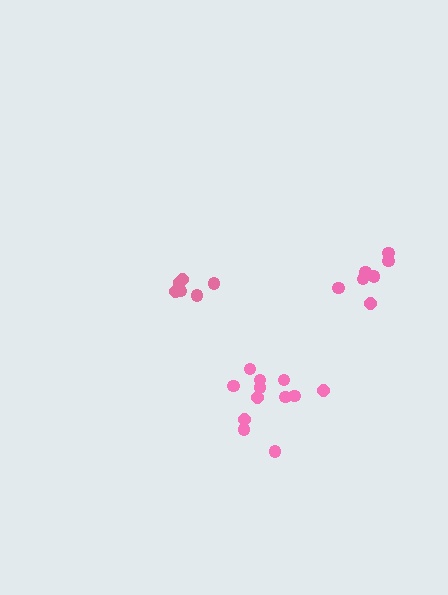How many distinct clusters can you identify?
There are 3 distinct clusters.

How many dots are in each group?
Group 1: 6 dots, Group 2: 12 dots, Group 3: 7 dots (25 total).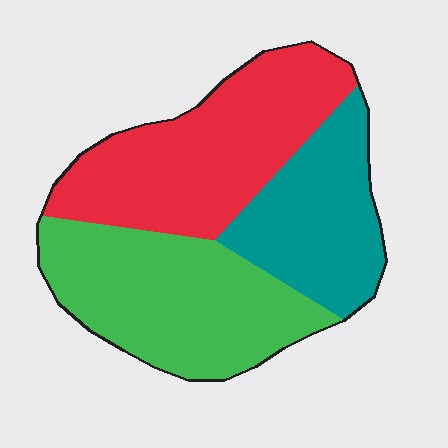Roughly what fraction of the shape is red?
Red covers 38% of the shape.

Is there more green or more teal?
Green.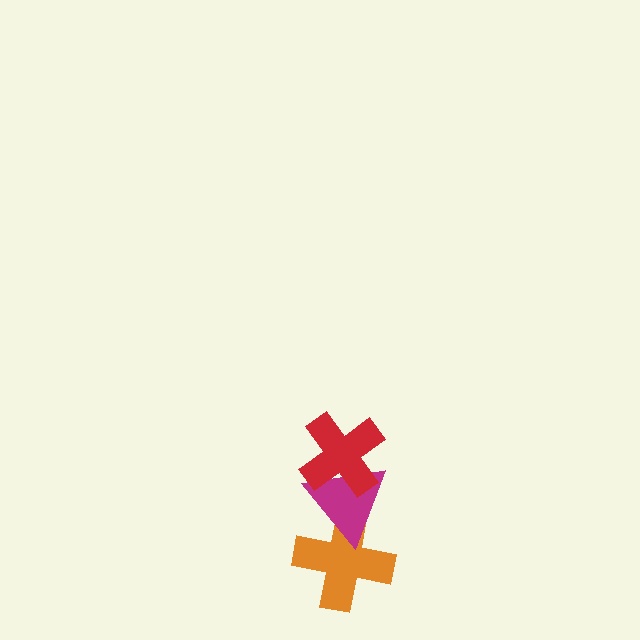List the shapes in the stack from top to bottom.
From top to bottom: the red cross, the magenta triangle, the orange cross.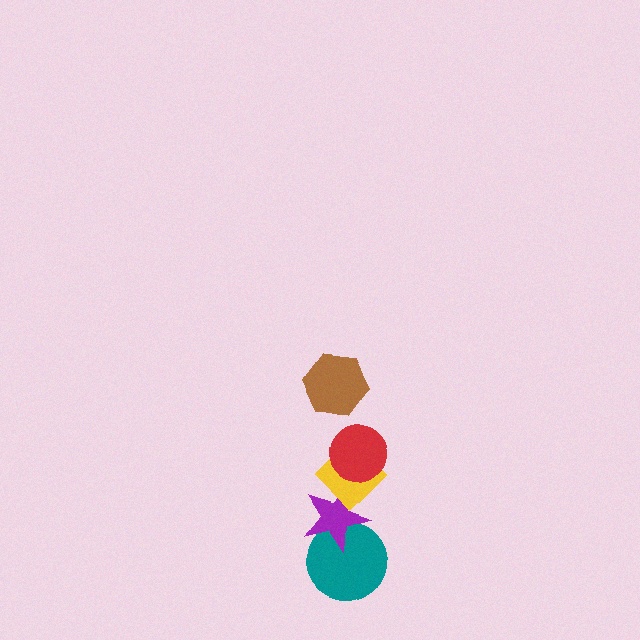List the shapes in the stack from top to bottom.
From top to bottom: the brown hexagon, the red circle, the yellow diamond, the purple star, the teal circle.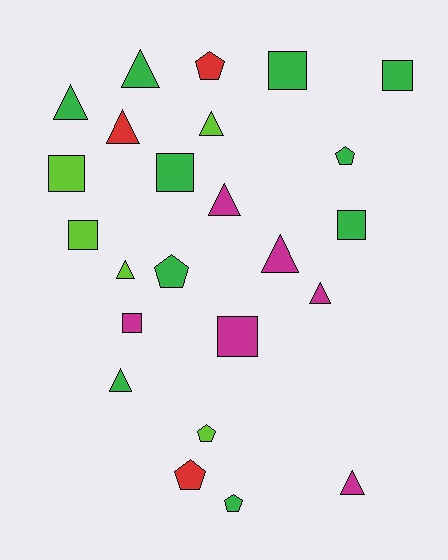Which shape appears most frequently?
Triangle, with 10 objects.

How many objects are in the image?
There are 24 objects.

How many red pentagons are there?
There are 2 red pentagons.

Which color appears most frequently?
Green, with 10 objects.